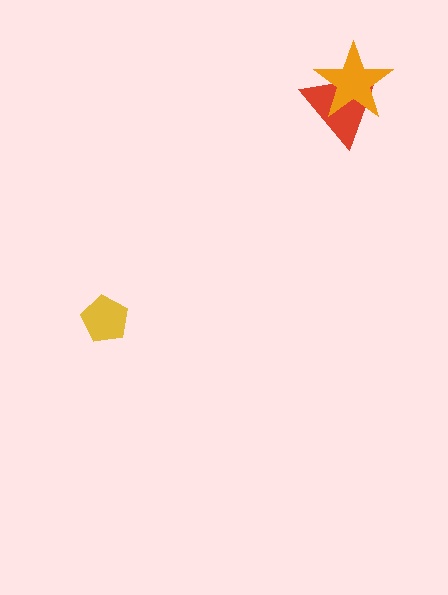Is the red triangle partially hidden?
Yes, it is partially covered by another shape.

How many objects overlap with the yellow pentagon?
0 objects overlap with the yellow pentagon.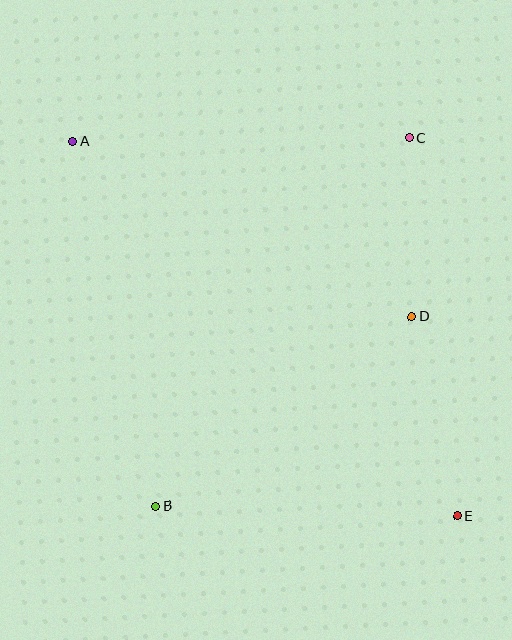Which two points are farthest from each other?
Points A and E are farthest from each other.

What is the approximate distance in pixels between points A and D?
The distance between A and D is approximately 381 pixels.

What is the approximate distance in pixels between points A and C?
The distance between A and C is approximately 336 pixels.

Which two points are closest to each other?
Points C and D are closest to each other.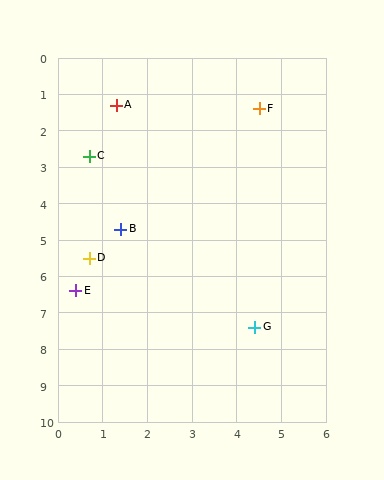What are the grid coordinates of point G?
Point G is at approximately (4.4, 7.4).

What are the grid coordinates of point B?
Point B is at approximately (1.4, 4.7).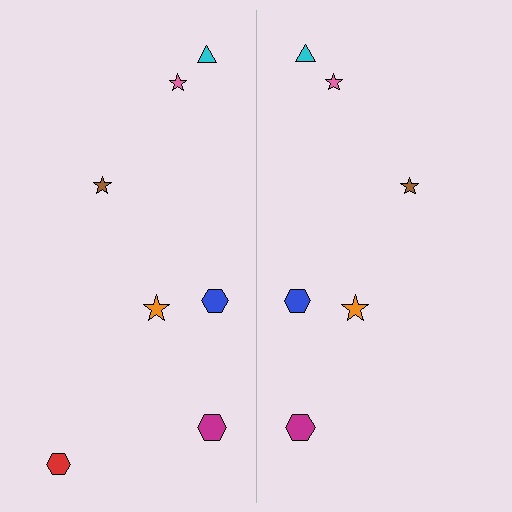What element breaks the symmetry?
A red hexagon is missing from the right side.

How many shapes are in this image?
There are 13 shapes in this image.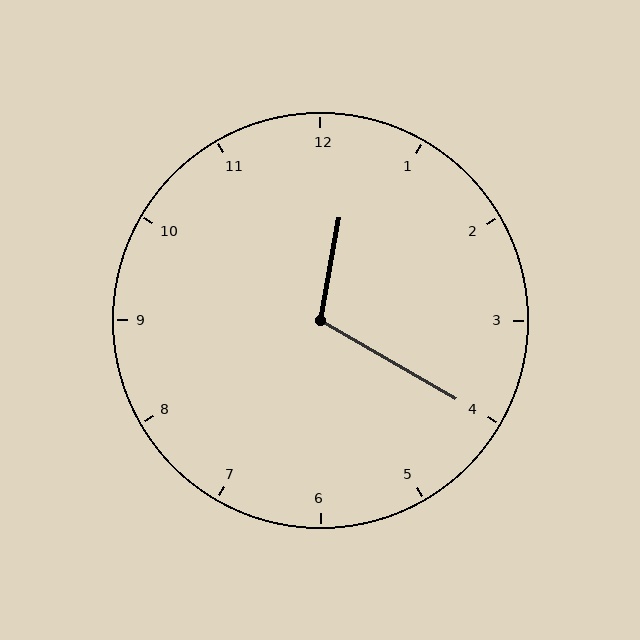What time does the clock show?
12:20.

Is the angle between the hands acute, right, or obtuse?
It is obtuse.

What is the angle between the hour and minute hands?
Approximately 110 degrees.